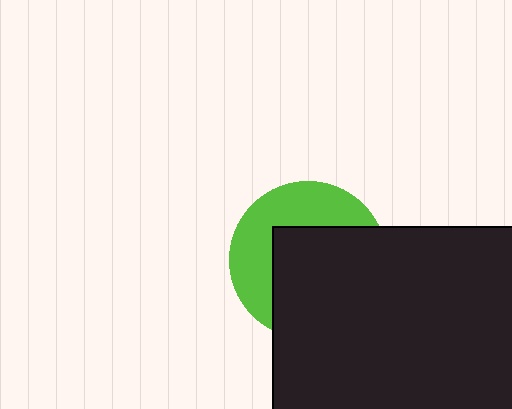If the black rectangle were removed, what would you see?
You would see the complete lime circle.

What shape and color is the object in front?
The object in front is a black rectangle.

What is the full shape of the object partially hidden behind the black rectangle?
The partially hidden object is a lime circle.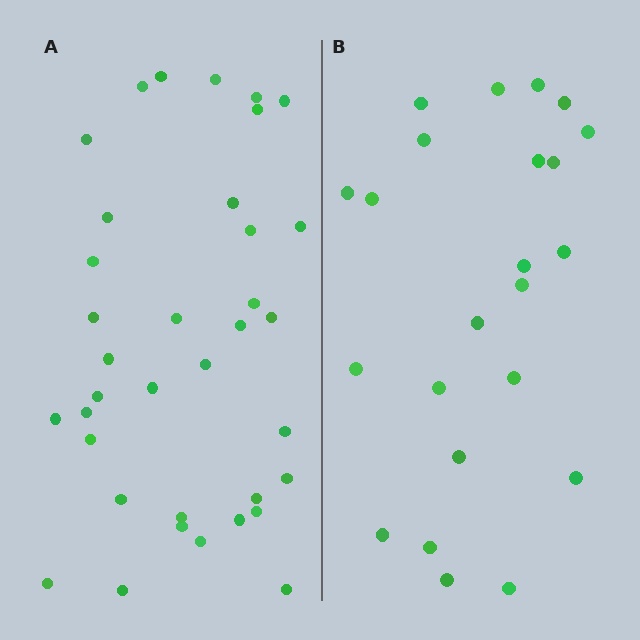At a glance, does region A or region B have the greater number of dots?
Region A (the left region) has more dots.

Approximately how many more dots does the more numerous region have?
Region A has approximately 15 more dots than region B.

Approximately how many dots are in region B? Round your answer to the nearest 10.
About 20 dots. (The exact count is 23, which rounds to 20.)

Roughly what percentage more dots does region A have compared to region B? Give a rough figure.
About 55% more.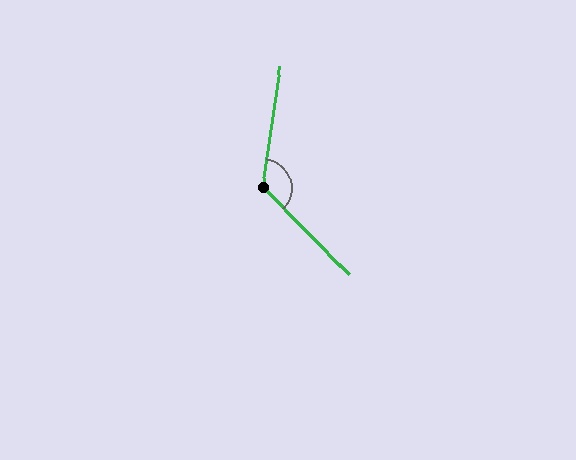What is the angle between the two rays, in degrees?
Approximately 127 degrees.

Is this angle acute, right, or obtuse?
It is obtuse.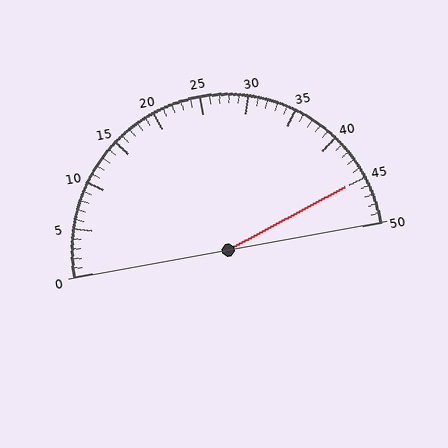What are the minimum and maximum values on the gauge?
The gauge ranges from 0 to 50.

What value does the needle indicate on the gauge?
The needle indicates approximately 45.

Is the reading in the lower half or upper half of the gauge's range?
The reading is in the upper half of the range (0 to 50).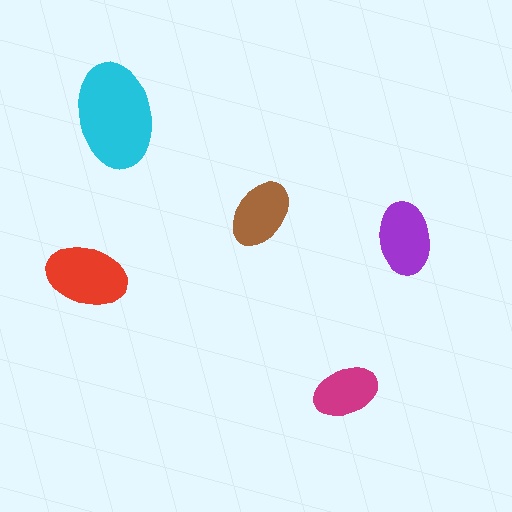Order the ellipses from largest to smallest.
the cyan one, the red one, the purple one, the brown one, the magenta one.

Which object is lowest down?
The magenta ellipse is bottommost.